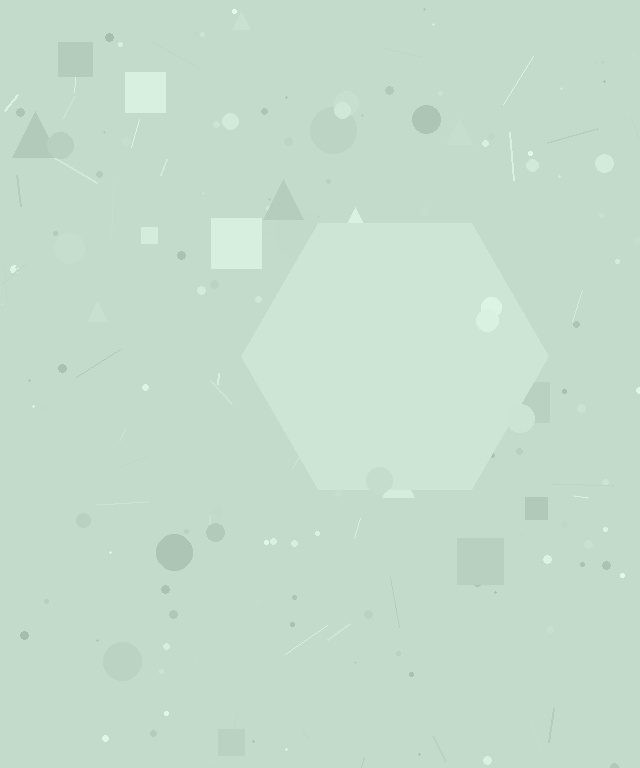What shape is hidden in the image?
A hexagon is hidden in the image.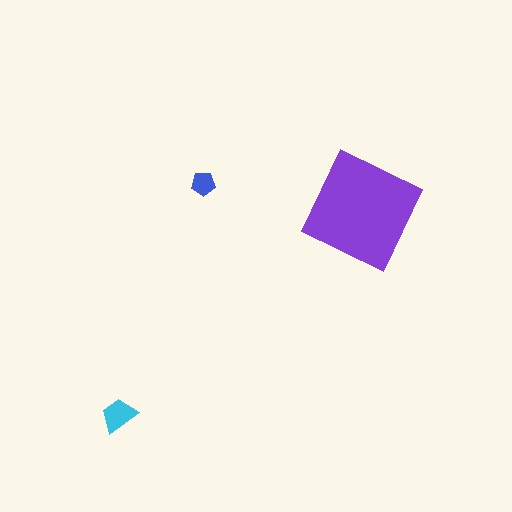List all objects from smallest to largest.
The blue pentagon, the cyan trapezoid, the purple square.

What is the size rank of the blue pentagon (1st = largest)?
3rd.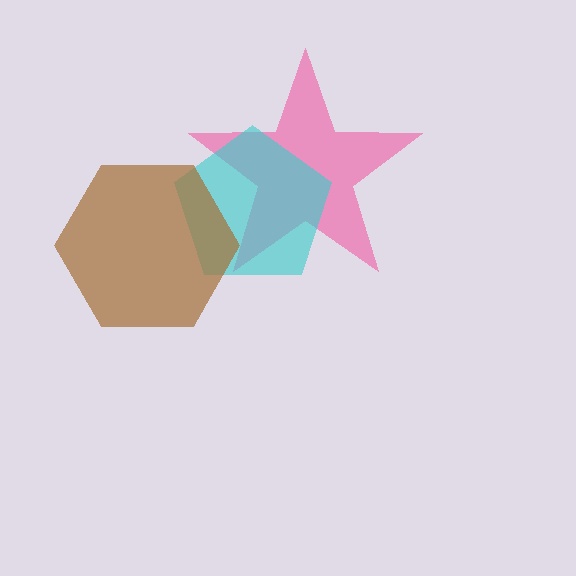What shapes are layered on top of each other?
The layered shapes are: a pink star, a cyan pentagon, a brown hexagon.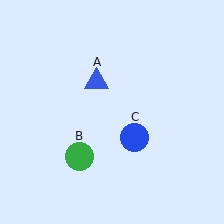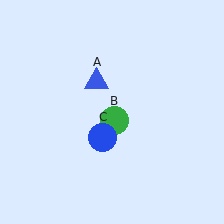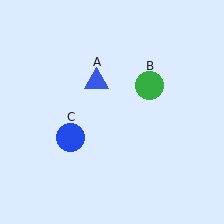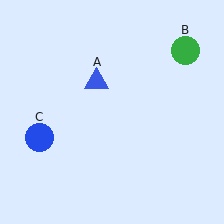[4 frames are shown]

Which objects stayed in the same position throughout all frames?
Blue triangle (object A) remained stationary.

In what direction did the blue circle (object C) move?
The blue circle (object C) moved left.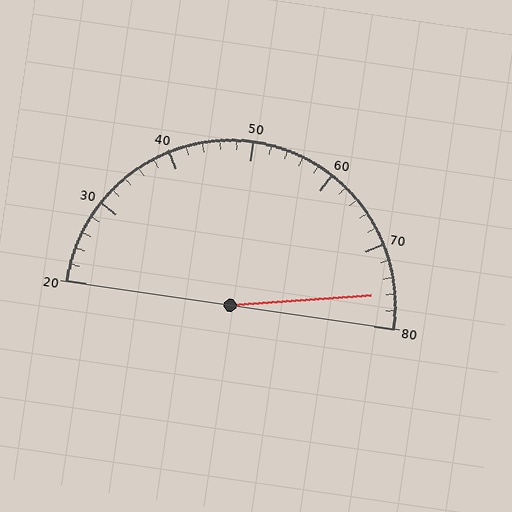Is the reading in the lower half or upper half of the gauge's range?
The reading is in the upper half of the range (20 to 80).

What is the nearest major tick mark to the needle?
The nearest major tick mark is 80.